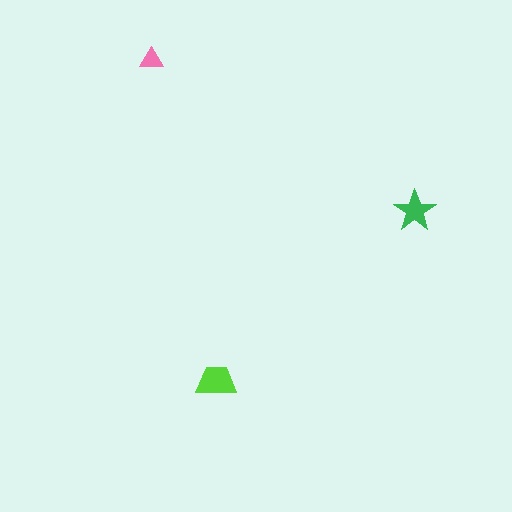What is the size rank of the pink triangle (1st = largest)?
3rd.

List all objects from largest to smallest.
The lime trapezoid, the green star, the pink triangle.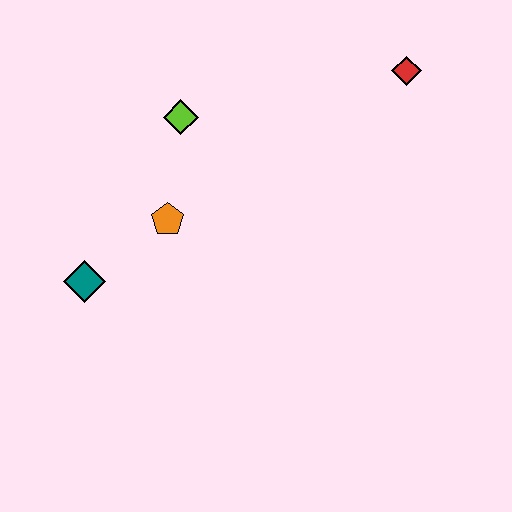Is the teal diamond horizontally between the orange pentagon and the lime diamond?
No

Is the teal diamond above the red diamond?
No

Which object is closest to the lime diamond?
The orange pentagon is closest to the lime diamond.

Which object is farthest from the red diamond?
The teal diamond is farthest from the red diamond.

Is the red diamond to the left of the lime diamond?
No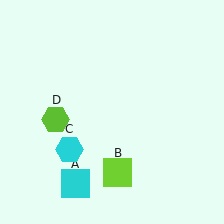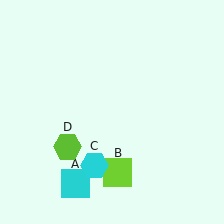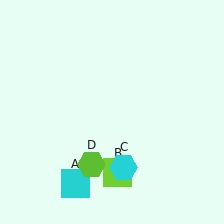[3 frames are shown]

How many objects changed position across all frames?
2 objects changed position: cyan hexagon (object C), lime hexagon (object D).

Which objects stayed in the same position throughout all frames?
Cyan square (object A) and lime square (object B) remained stationary.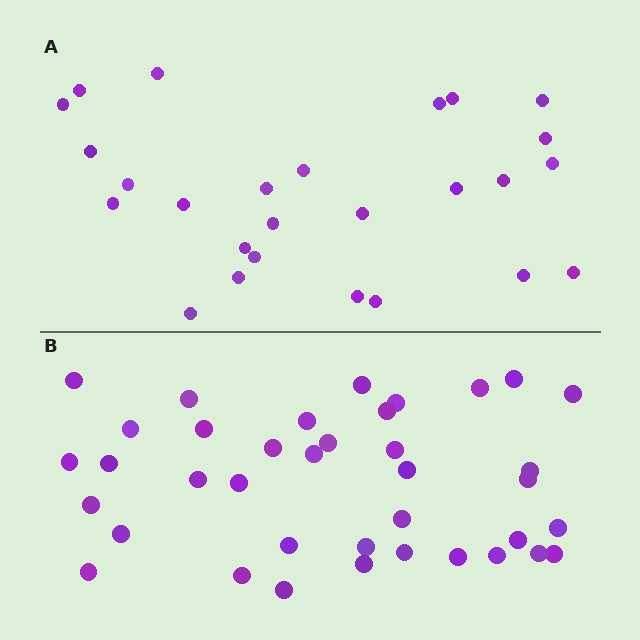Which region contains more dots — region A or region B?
Region B (the bottom region) has more dots.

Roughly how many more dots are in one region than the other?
Region B has roughly 12 or so more dots than region A.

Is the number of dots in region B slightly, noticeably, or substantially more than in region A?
Region B has substantially more. The ratio is roughly 1.5 to 1.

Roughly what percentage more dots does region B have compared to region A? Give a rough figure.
About 45% more.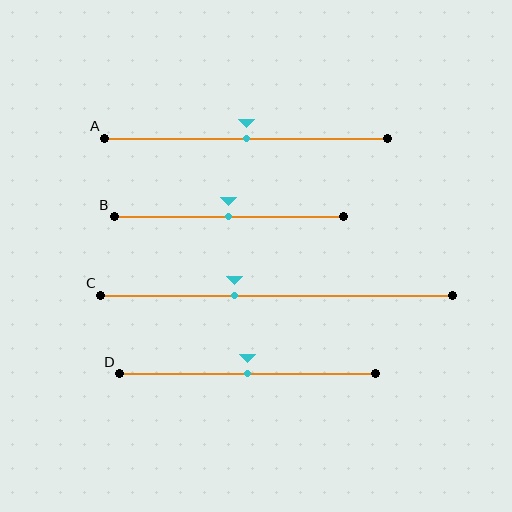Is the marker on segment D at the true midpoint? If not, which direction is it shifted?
Yes, the marker on segment D is at the true midpoint.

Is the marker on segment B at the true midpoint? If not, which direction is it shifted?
Yes, the marker on segment B is at the true midpoint.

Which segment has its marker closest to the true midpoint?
Segment A has its marker closest to the true midpoint.